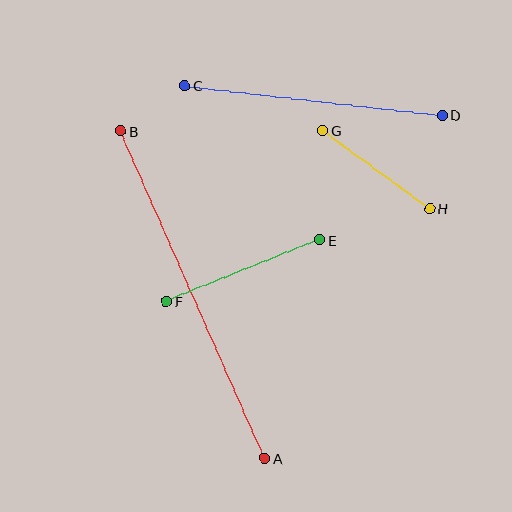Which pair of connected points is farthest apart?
Points A and B are farthest apart.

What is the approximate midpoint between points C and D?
The midpoint is at approximately (314, 100) pixels.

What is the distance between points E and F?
The distance is approximately 165 pixels.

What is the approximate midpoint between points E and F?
The midpoint is at approximately (243, 271) pixels.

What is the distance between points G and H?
The distance is approximately 132 pixels.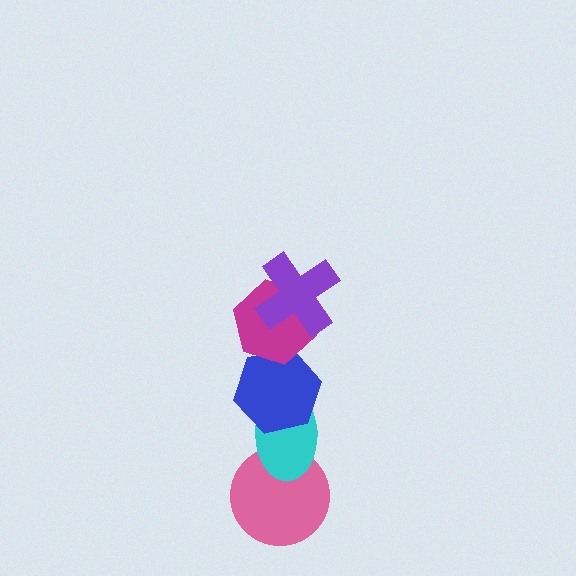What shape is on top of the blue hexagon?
The magenta hexagon is on top of the blue hexagon.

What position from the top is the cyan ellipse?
The cyan ellipse is 4th from the top.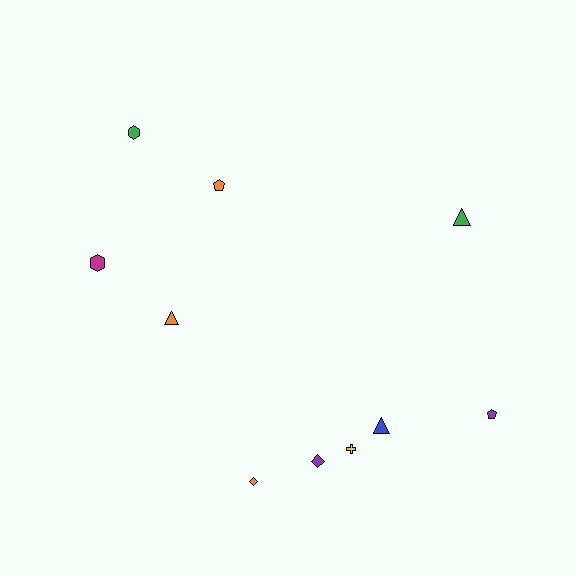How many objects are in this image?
There are 10 objects.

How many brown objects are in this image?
There are no brown objects.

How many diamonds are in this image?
There are 2 diamonds.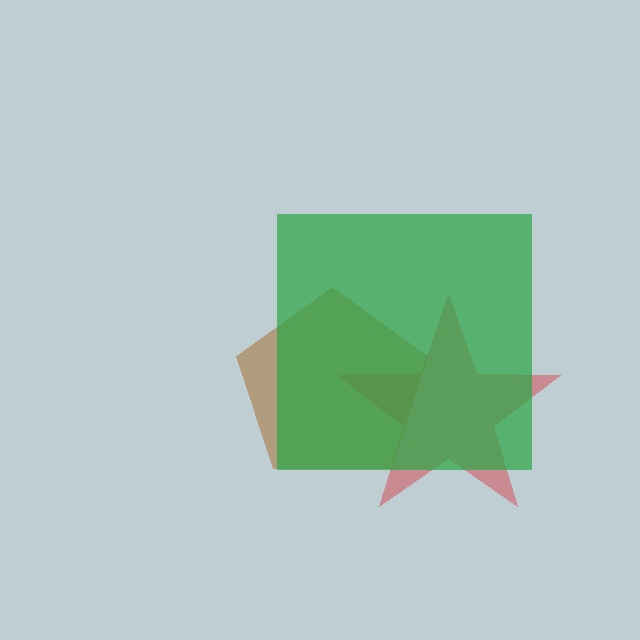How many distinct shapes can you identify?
There are 3 distinct shapes: a brown pentagon, a red star, a green square.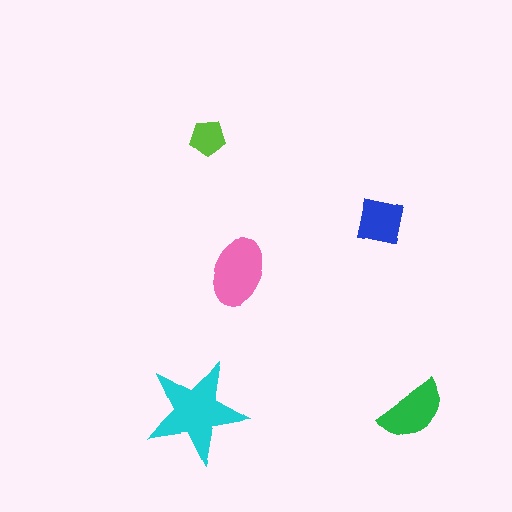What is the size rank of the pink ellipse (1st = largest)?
2nd.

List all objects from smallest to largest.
The lime pentagon, the blue square, the green semicircle, the pink ellipse, the cyan star.